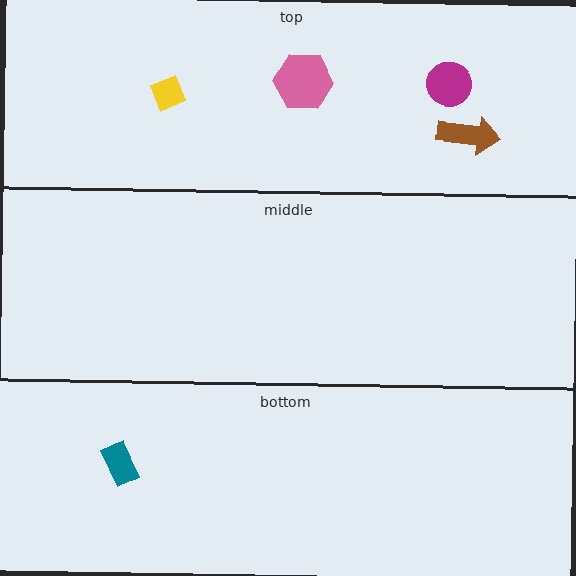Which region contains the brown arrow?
The top region.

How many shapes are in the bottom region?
1.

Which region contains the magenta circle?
The top region.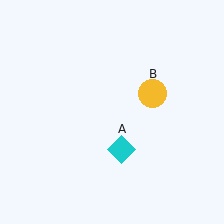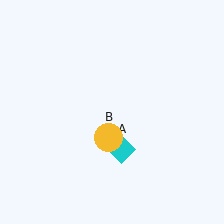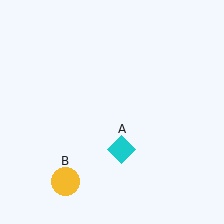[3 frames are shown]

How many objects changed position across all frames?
1 object changed position: yellow circle (object B).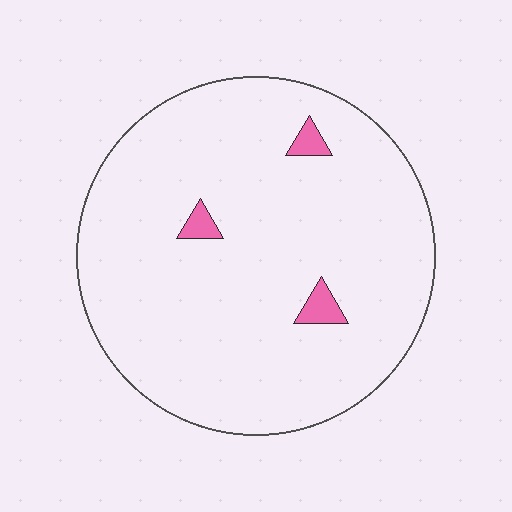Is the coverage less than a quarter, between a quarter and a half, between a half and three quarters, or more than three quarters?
Less than a quarter.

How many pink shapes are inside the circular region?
3.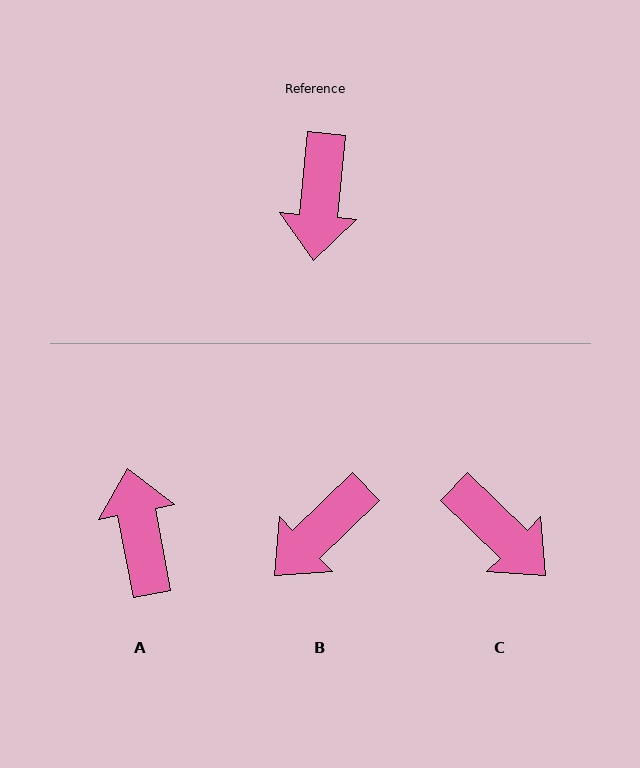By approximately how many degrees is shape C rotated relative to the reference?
Approximately 52 degrees counter-clockwise.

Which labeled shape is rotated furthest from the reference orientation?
A, about 163 degrees away.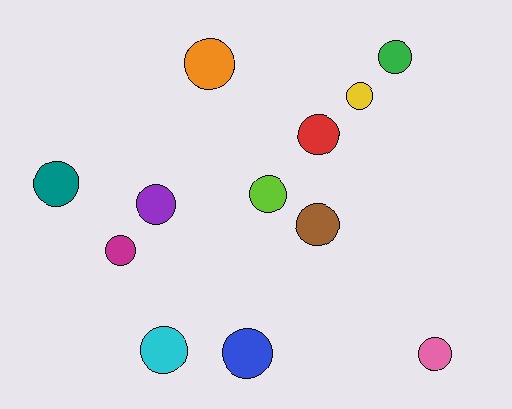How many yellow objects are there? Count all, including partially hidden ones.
There is 1 yellow object.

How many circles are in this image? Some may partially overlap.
There are 12 circles.